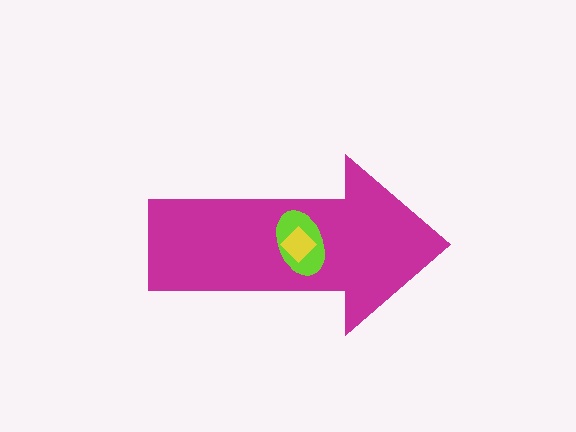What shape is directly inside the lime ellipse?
The yellow diamond.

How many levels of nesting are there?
3.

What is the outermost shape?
The magenta arrow.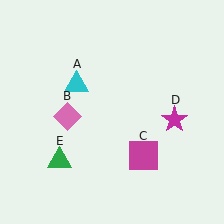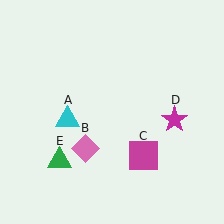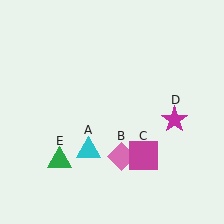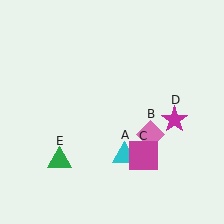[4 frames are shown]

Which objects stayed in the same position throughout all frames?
Magenta square (object C) and magenta star (object D) and green triangle (object E) remained stationary.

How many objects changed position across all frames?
2 objects changed position: cyan triangle (object A), pink diamond (object B).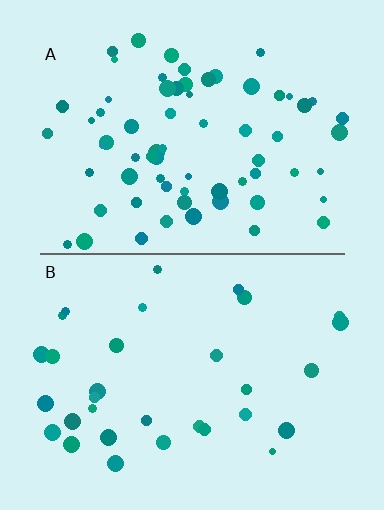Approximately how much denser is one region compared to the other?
Approximately 2.1× — region A over region B.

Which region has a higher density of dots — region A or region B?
A (the top).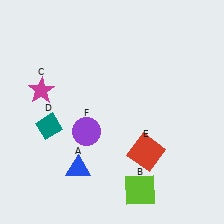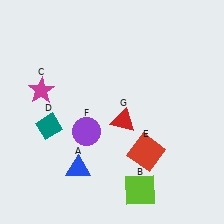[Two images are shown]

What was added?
A red triangle (G) was added in Image 2.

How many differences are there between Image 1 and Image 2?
There is 1 difference between the two images.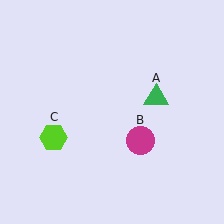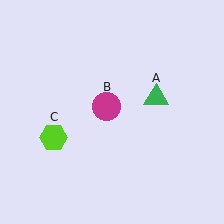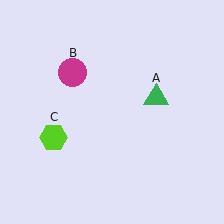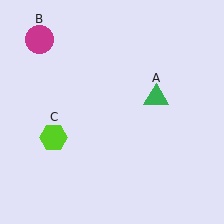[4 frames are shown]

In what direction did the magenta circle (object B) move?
The magenta circle (object B) moved up and to the left.